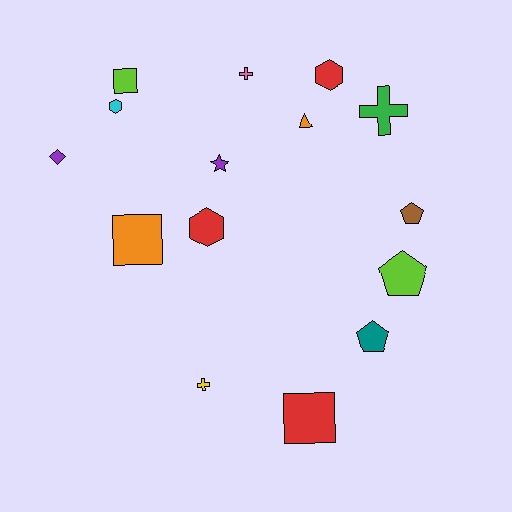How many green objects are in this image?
There is 1 green object.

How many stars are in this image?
There is 1 star.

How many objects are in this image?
There are 15 objects.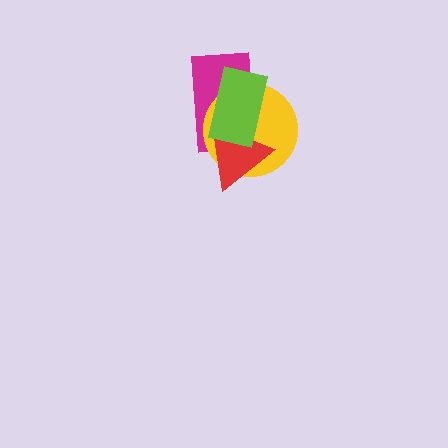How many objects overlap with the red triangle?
3 objects overlap with the red triangle.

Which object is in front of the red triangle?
The lime rectangle is in front of the red triangle.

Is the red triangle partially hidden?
Yes, it is partially covered by another shape.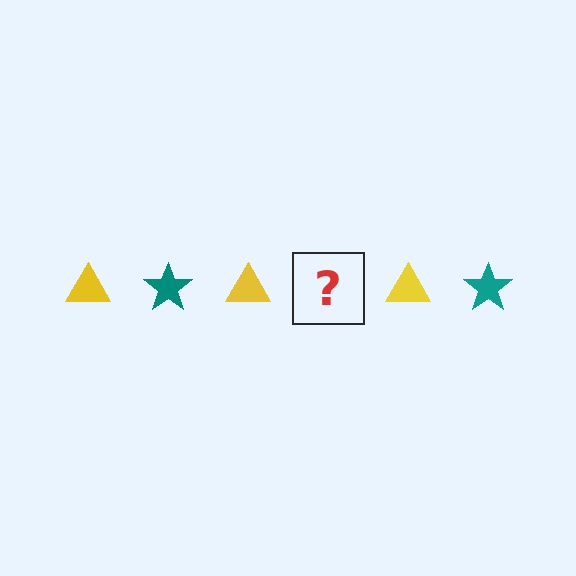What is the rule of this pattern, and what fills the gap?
The rule is that the pattern alternates between yellow triangle and teal star. The gap should be filled with a teal star.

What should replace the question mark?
The question mark should be replaced with a teal star.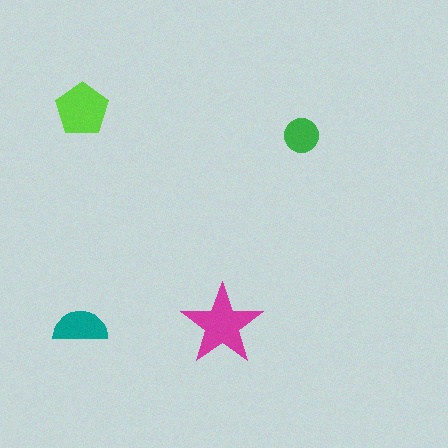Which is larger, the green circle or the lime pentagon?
The lime pentagon.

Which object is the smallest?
The green circle.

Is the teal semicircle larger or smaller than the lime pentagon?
Smaller.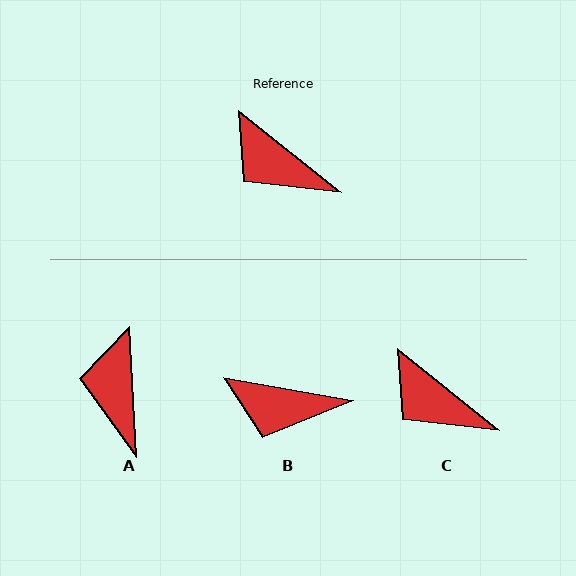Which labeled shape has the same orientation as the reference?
C.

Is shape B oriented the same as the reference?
No, it is off by about 29 degrees.